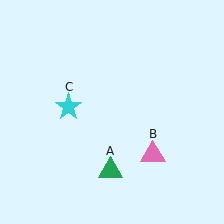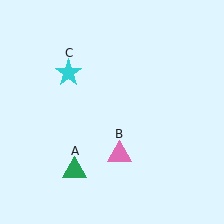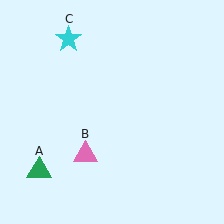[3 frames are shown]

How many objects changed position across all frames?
3 objects changed position: green triangle (object A), pink triangle (object B), cyan star (object C).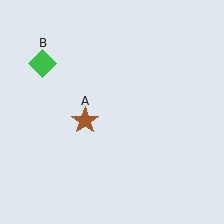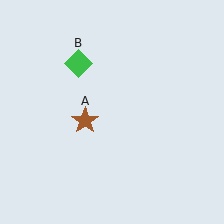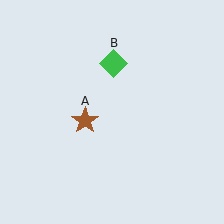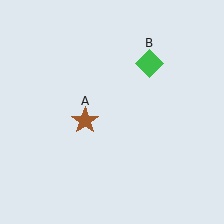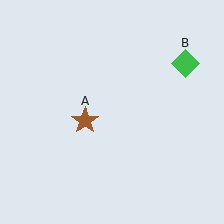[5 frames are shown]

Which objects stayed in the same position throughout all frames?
Brown star (object A) remained stationary.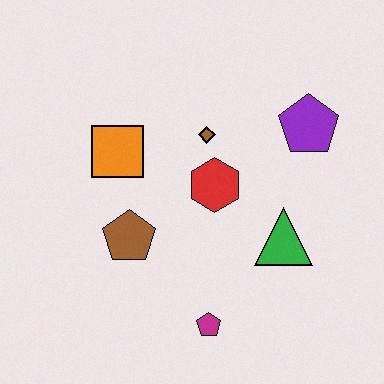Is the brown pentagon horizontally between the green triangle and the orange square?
Yes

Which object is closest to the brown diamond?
The red hexagon is closest to the brown diamond.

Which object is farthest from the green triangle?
The orange square is farthest from the green triangle.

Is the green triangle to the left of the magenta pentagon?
No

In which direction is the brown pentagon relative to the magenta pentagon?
The brown pentagon is above the magenta pentagon.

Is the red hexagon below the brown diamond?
Yes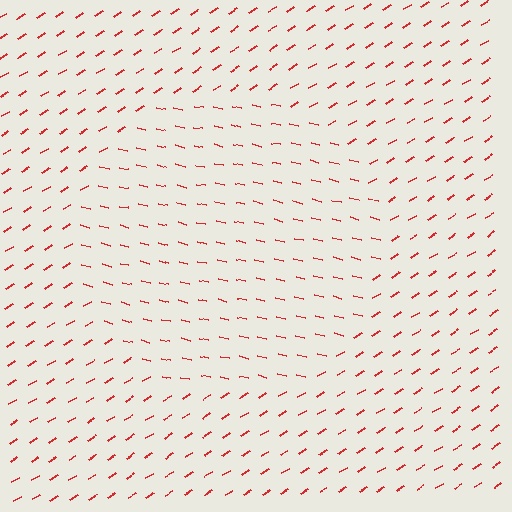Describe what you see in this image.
The image is filled with small red line segments. A circle region in the image has lines oriented differently from the surrounding lines, creating a visible texture boundary.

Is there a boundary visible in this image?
Yes, there is a texture boundary formed by a change in line orientation.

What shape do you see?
I see a circle.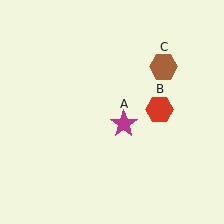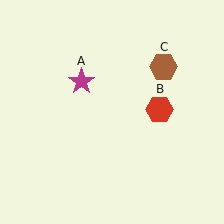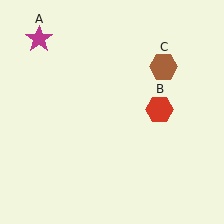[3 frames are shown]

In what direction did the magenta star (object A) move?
The magenta star (object A) moved up and to the left.